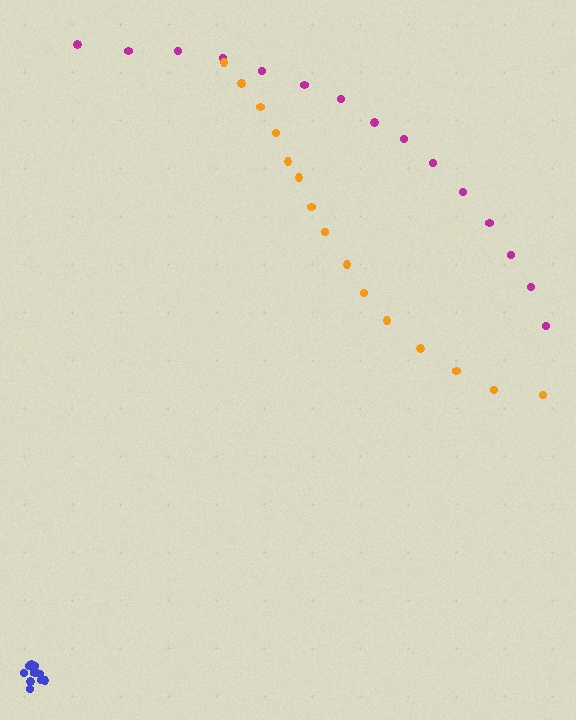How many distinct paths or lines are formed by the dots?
There are 3 distinct paths.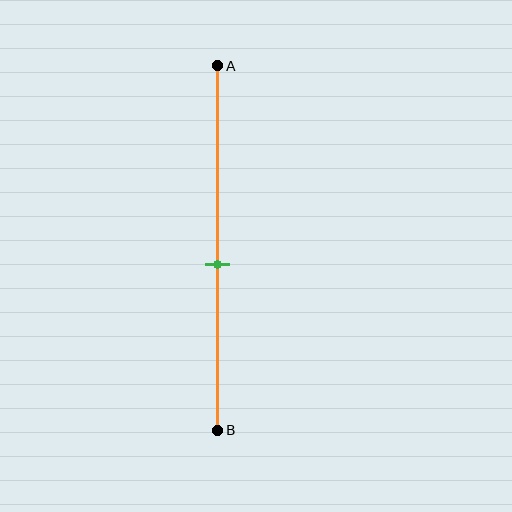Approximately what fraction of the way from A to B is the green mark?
The green mark is approximately 55% of the way from A to B.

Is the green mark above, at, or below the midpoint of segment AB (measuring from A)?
The green mark is below the midpoint of segment AB.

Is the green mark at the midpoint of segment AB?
No, the mark is at about 55% from A, not at the 50% midpoint.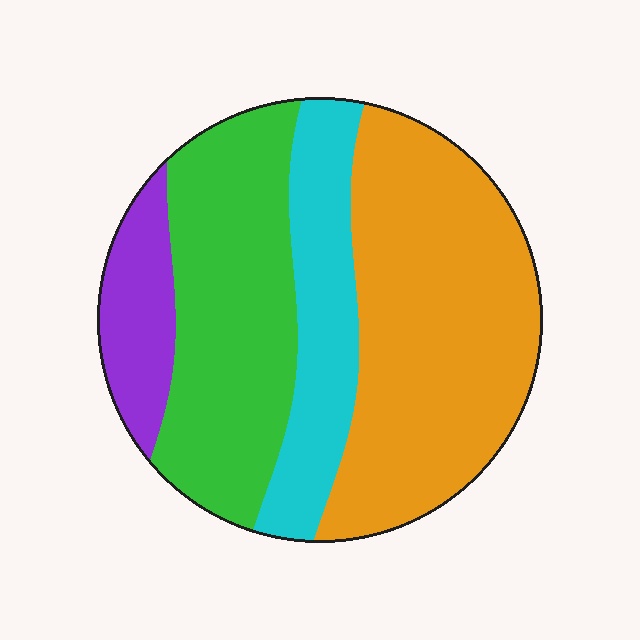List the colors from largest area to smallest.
From largest to smallest: orange, green, cyan, purple.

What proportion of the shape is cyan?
Cyan covers around 20% of the shape.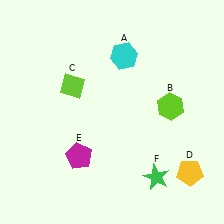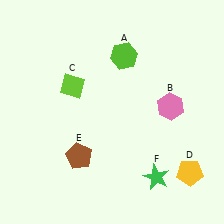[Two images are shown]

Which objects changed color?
A changed from cyan to lime. B changed from lime to pink. E changed from magenta to brown.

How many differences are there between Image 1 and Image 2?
There are 3 differences between the two images.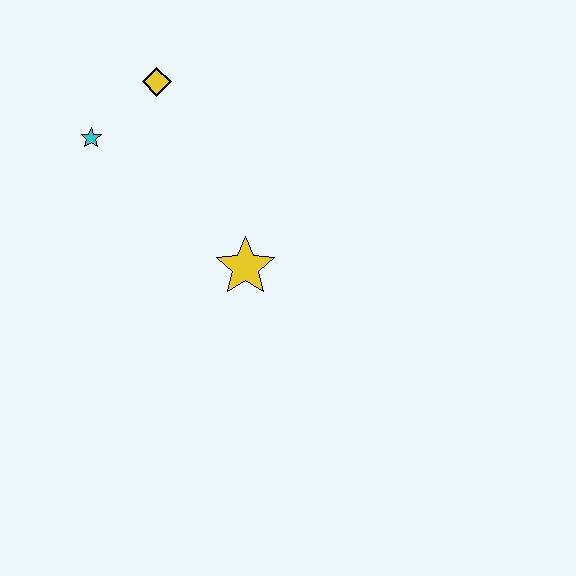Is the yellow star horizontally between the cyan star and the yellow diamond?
No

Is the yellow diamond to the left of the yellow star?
Yes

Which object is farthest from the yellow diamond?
The yellow star is farthest from the yellow diamond.